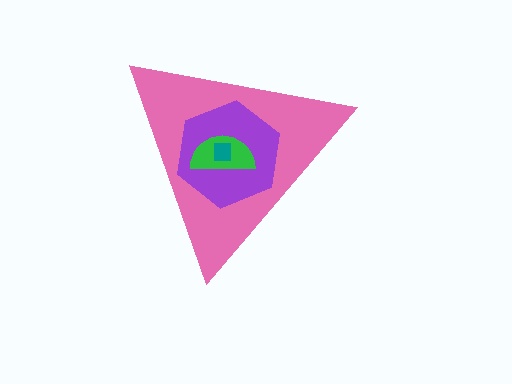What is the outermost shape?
The pink triangle.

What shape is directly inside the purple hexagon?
The green semicircle.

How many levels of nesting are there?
4.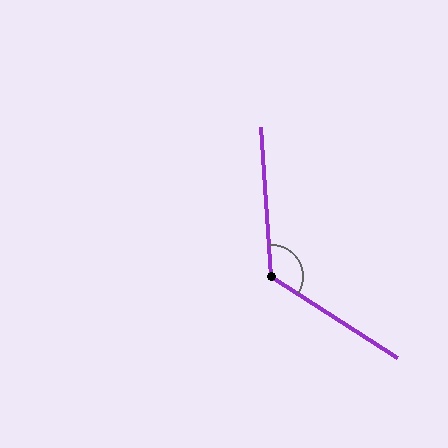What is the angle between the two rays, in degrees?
Approximately 126 degrees.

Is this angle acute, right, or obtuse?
It is obtuse.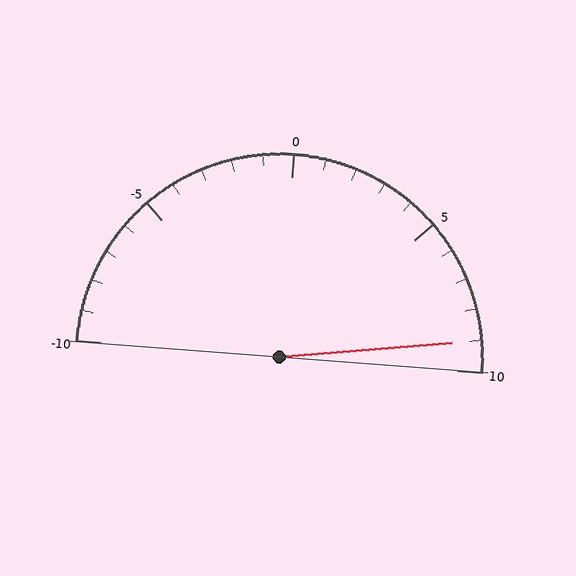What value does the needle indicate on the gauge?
The needle indicates approximately 9.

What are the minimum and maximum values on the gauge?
The gauge ranges from -10 to 10.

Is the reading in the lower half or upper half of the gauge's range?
The reading is in the upper half of the range (-10 to 10).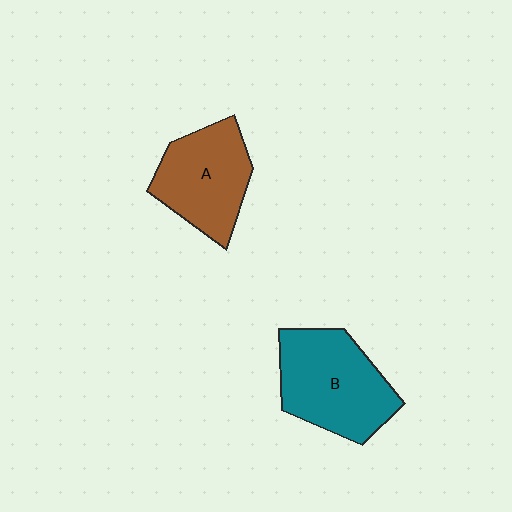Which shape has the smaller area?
Shape A (brown).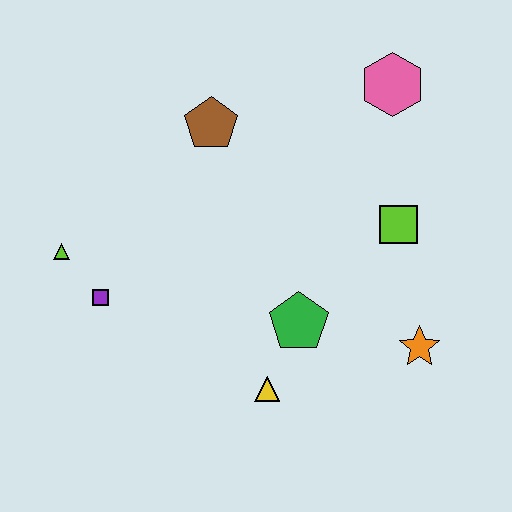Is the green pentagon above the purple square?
No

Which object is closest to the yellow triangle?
The green pentagon is closest to the yellow triangle.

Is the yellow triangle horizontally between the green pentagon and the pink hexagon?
No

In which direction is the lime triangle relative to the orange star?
The lime triangle is to the left of the orange star.